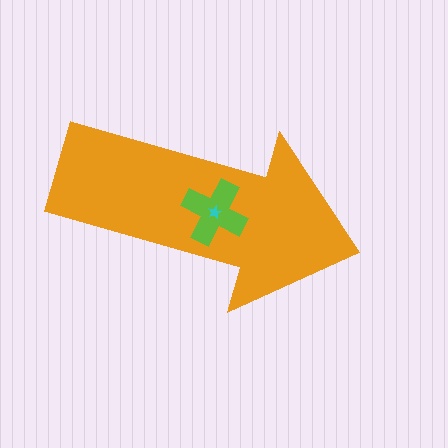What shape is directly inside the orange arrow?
The lime cross.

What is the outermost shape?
The orange arrow.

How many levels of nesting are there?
3.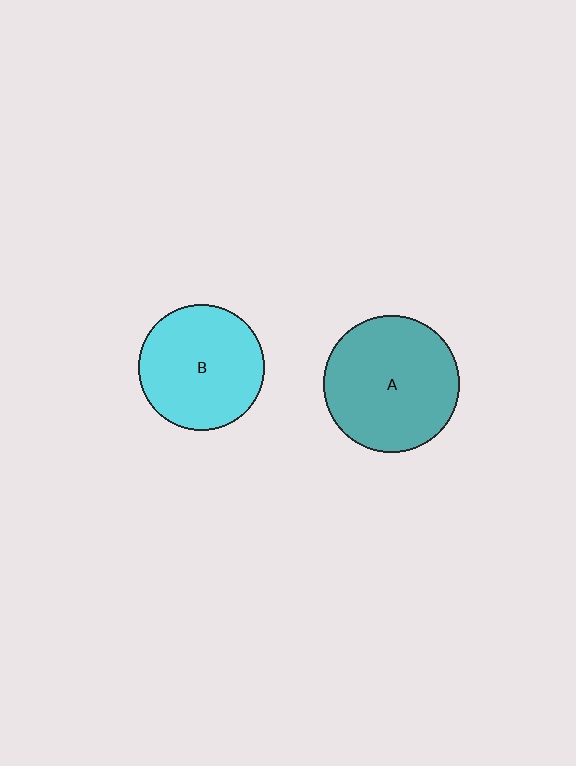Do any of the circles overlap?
No, none of the circles overlap.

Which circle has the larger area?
Circle A (teal).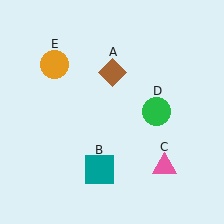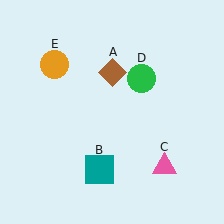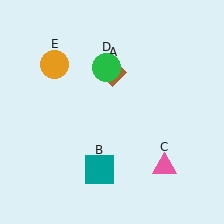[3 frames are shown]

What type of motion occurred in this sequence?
The green circle (object D) rotated counterclockwise around the center of the scene.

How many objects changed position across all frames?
1 object changed position: green circle (object D).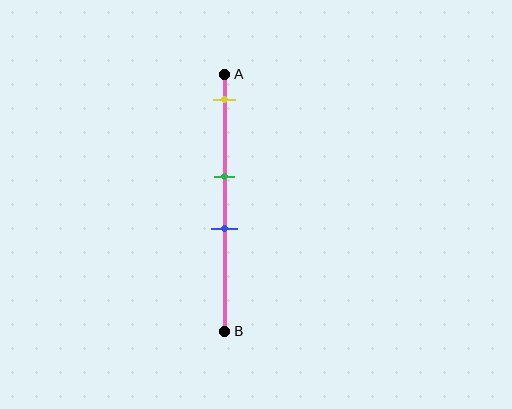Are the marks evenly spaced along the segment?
No, the marks are not evenly spaced.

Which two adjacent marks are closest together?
The green and blue marks are the closest adjacent pair.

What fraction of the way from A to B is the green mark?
The green mark is approximately 40% (0.4) of the way from A to B.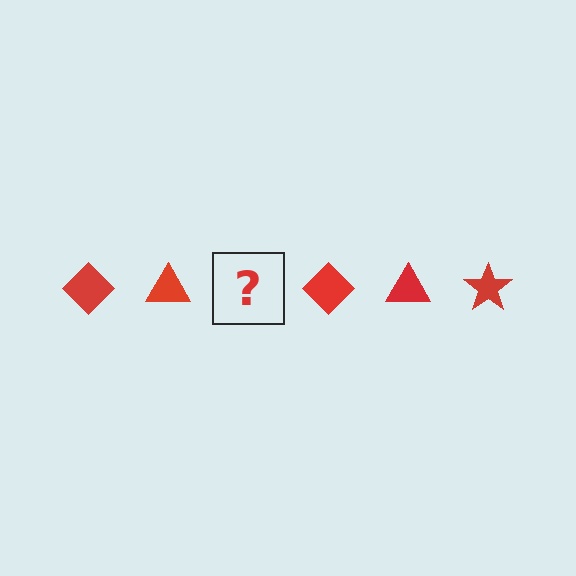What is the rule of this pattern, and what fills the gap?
The rule is that the pattern cycles through diamond, triangle, star shapes in red. The gap should be filled with a red star.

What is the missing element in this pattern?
The missing element is a red star.